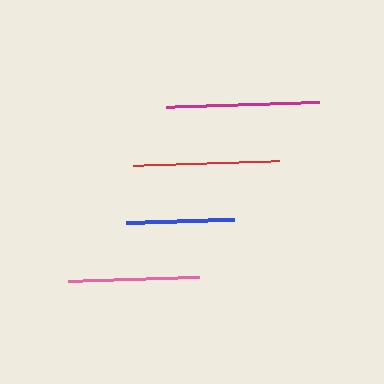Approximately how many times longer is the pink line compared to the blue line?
The pink line is approximately 1.2 times the length of the blue line.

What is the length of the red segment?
The red segment is approximately 146 pixels long.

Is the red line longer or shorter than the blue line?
The red line is longer than the blue line.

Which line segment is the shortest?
The blue line is the shortest at approximately 107 pixels.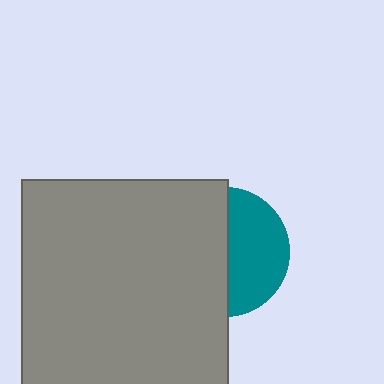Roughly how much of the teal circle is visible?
About half of it is visible (roughly 46%).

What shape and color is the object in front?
The object in front is a gray square.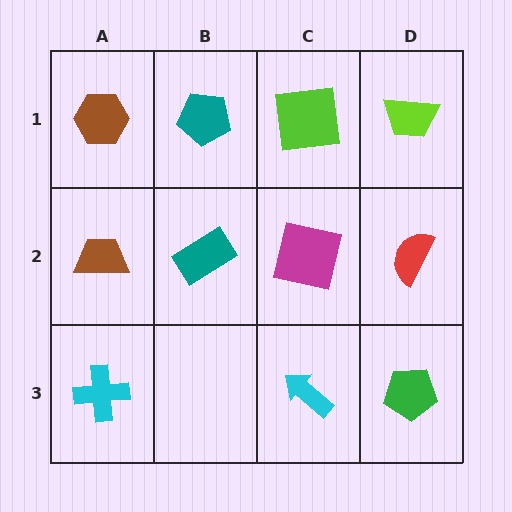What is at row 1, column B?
A teal pentagon.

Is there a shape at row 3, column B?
No, that cell is empty.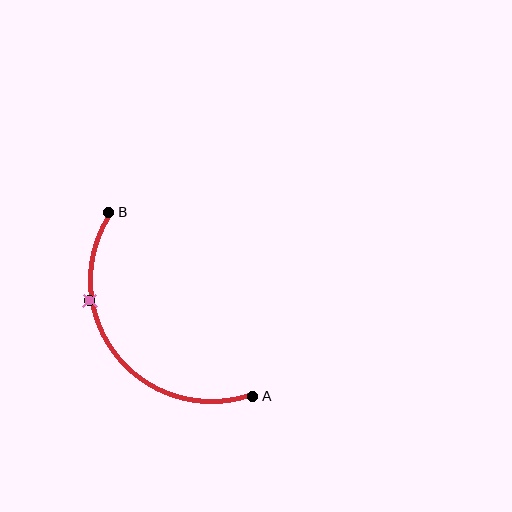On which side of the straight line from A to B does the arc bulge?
The arc bulges below and to the left of the straight line connecting A and B.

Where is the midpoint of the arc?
The arc midpoint is the point on the curve farthest from the straight line joining A and B. It sits below and to the left of that line.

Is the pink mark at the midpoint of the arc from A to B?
No. The pink mark lies on the arc but is closer to endpoint B. The arc midpoint would be at the point on the curve equidistant along the arc from both A and B.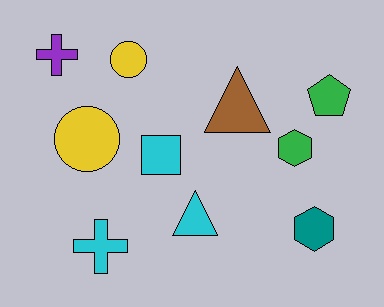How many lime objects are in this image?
There are no lime objects.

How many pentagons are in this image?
There is 1 pentagon.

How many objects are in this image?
There are 10 objects.